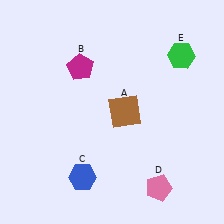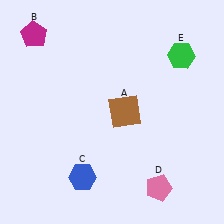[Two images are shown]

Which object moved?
The magenta pentagon (B) moved left.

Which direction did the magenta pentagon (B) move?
The magenta pentagon (B) moved left.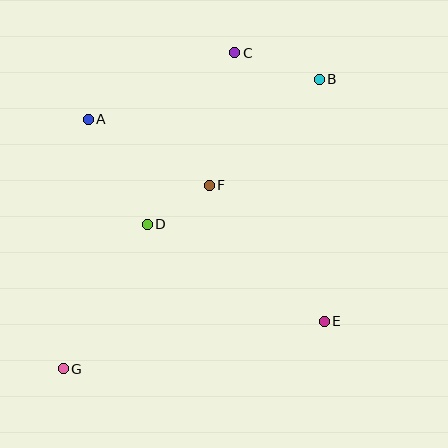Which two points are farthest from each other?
Points B and G are farthest from each other.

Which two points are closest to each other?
Points D and F are closest to each other.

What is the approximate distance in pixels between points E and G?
The distance between E and G is approximately 265 pixels.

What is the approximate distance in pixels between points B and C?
The distance between B and C is approximately 89 pixels.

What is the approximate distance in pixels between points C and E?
The distance between C and E is approximately 283 pixels.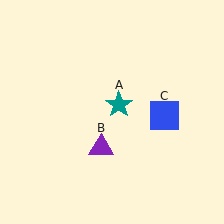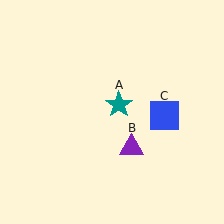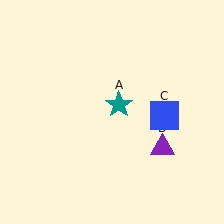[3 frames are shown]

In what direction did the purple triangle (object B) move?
The purple triangle (object B) moved right.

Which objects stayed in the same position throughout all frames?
Teal star (object A) and blue square (object C) remained stationary.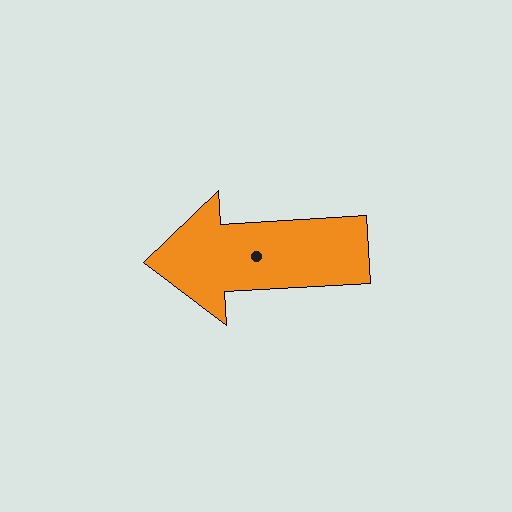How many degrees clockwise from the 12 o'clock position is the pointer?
Approximately 267 degrees.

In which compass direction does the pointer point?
West.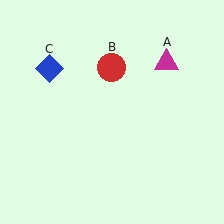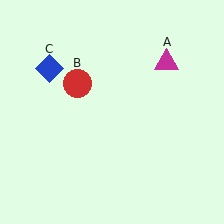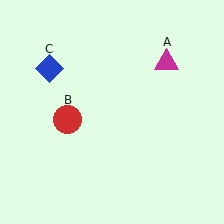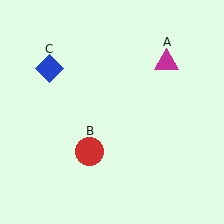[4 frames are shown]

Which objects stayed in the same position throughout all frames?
Magenta triangle (object A) and blue diamond (object C) remained stationary.